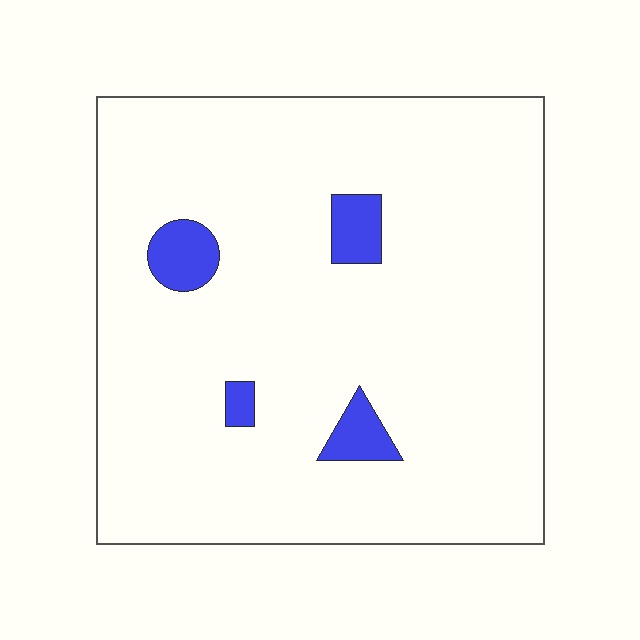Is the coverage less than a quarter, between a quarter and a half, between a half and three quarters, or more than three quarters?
Less than a quarter.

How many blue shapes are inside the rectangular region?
4.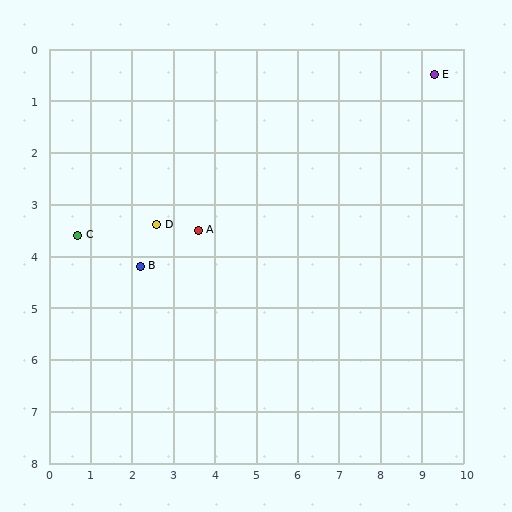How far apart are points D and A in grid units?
Points D and A are about 1.0 grid units apart.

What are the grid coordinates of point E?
Point E is at approximately (9.3, 0.5).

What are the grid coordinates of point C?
Point C is at approximately (0.7, 3.6).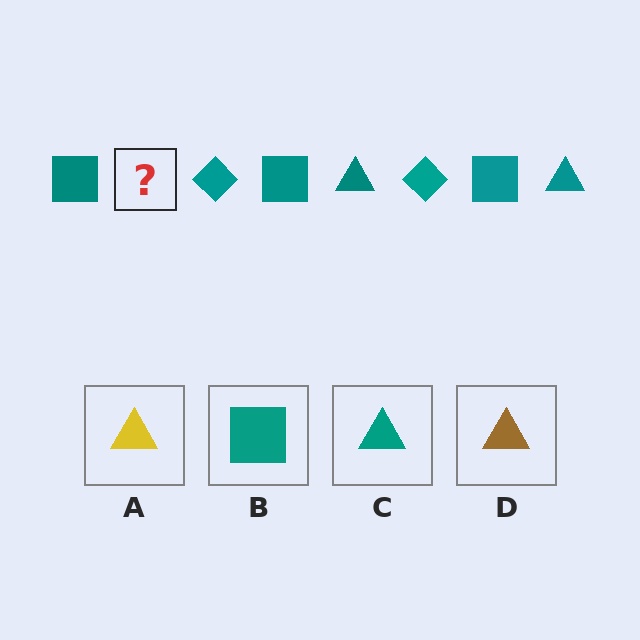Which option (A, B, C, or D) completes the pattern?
C.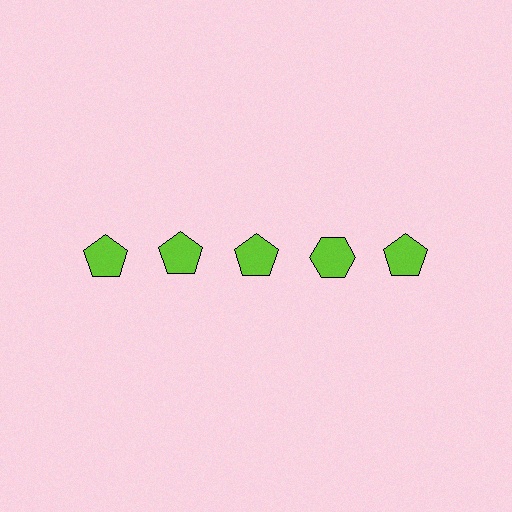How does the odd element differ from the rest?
It has a different shape: hexagon instead of pentagon.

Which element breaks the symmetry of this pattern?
The lime hexagon in the top row, second from right column breaks the symmetry. All other shapes are lime pentagons.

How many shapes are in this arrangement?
There are 5 shapes arranged in a grid pattern.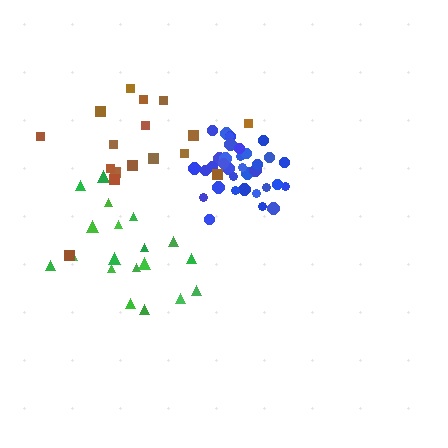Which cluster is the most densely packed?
Blue.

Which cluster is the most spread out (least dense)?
Brown.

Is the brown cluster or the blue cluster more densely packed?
Blue.